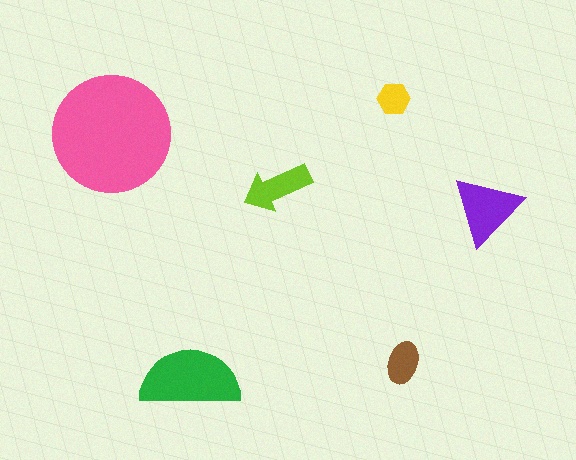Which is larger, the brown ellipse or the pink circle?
The pink circle.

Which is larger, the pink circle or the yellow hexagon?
The pink circle.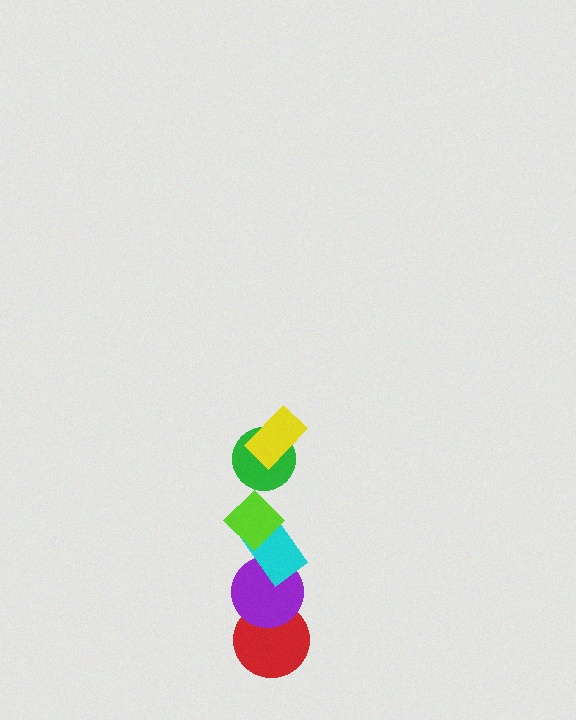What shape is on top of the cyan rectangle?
The lime diamond is on top of the cyan rectangle.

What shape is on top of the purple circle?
The cyan rectangle is on top of the purple circle.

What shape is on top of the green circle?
The yellow rectangle is on top of the green circle.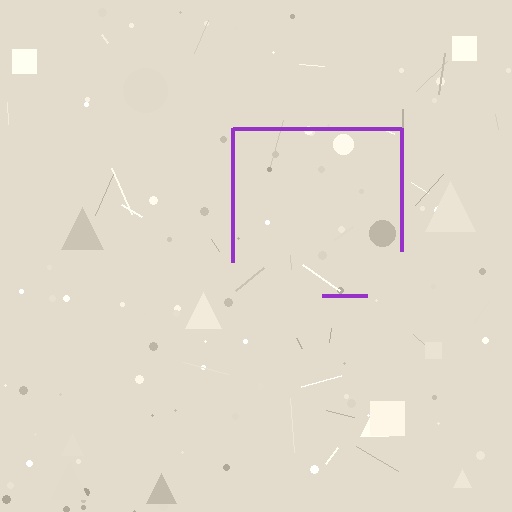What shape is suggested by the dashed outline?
The dashed outline suggests a square.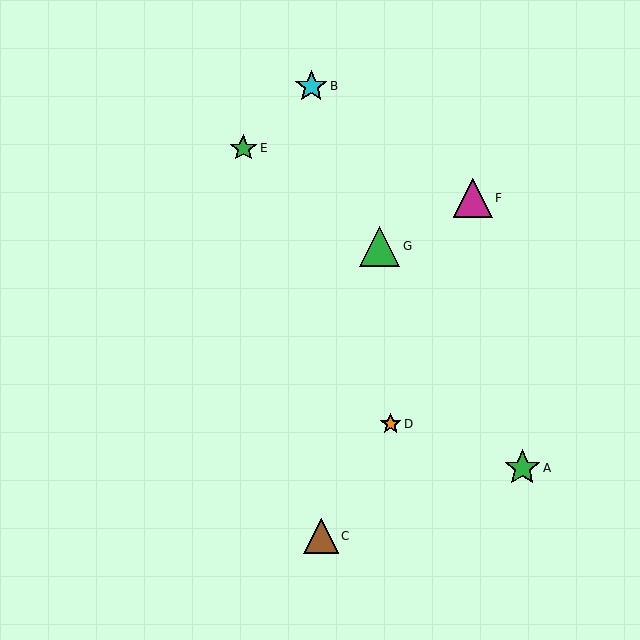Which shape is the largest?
The green triangle (labeled G) is the largest.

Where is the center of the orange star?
The center of the orange star is at (391, 424).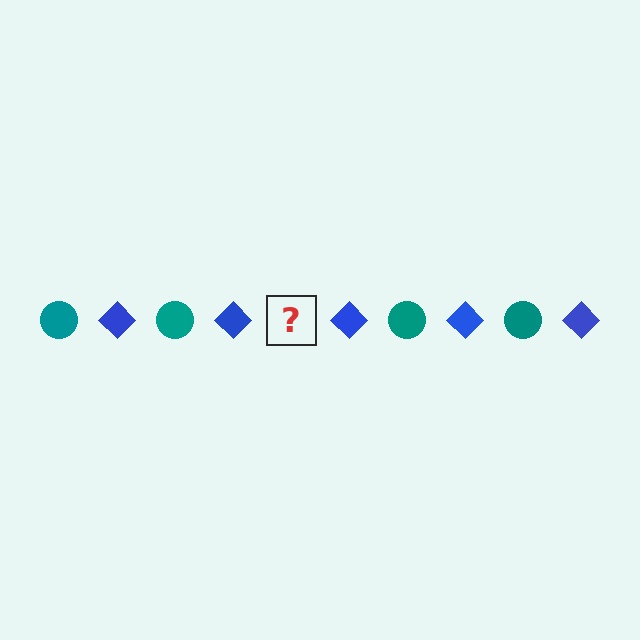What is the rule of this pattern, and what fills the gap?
The rule is that the pattern alternates between teal circle and blue diamond. The gap should be filled with a teal circle.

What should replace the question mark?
The question mark should be replaced with a teal circle.